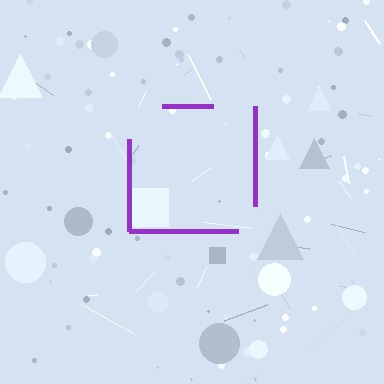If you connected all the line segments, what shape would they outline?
They would outline a square.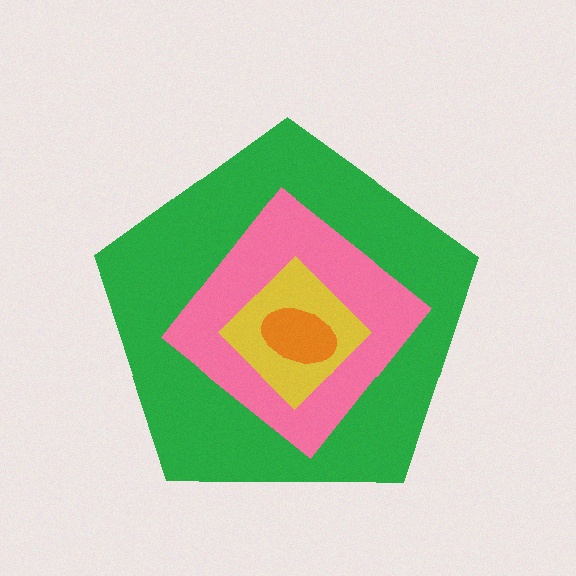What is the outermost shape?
The green pentagon.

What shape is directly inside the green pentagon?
The pink diamond.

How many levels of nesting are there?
4.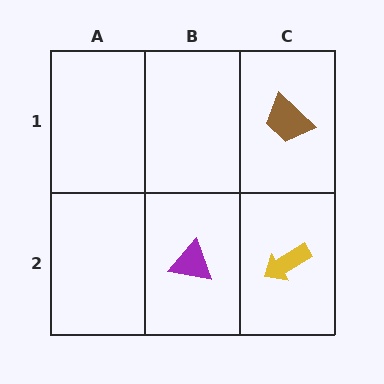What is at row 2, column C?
A yellow arrow.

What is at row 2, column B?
A purple triangle.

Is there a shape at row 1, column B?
No, that cell is empty.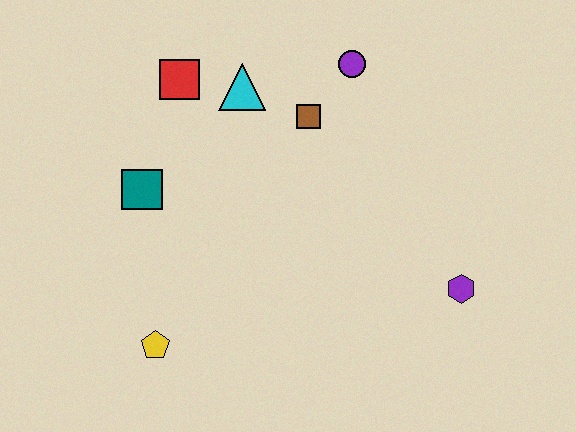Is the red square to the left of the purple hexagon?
Yes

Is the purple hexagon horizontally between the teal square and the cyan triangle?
No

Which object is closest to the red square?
The cyan triangle is closest to the red square.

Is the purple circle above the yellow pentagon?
Yes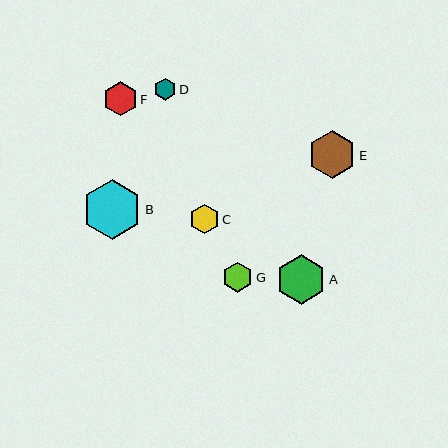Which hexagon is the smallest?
Hexagon D is the smallest with a size of approximately 22 pixels.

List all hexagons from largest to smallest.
From largest to smallest: B, A, E, F, G, C, D.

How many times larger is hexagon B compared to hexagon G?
Hexagon B is approximately 2.0 times the size of hexagon G.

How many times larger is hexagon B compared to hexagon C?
Hexagon B is approximately 2.0 times the size of hexagon C.